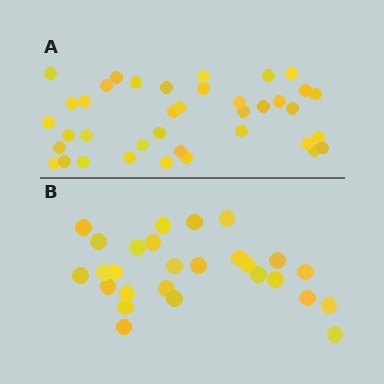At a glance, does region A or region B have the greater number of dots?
Region A (the top region) has more dots.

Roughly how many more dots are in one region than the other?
Region A has roughly 12 or so more dots than region B.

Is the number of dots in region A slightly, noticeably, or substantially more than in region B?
Region A has noticeably more, but not dramatically so. The ratio is roughly 1.4 to 1.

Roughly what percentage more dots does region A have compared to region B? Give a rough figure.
About 40% more.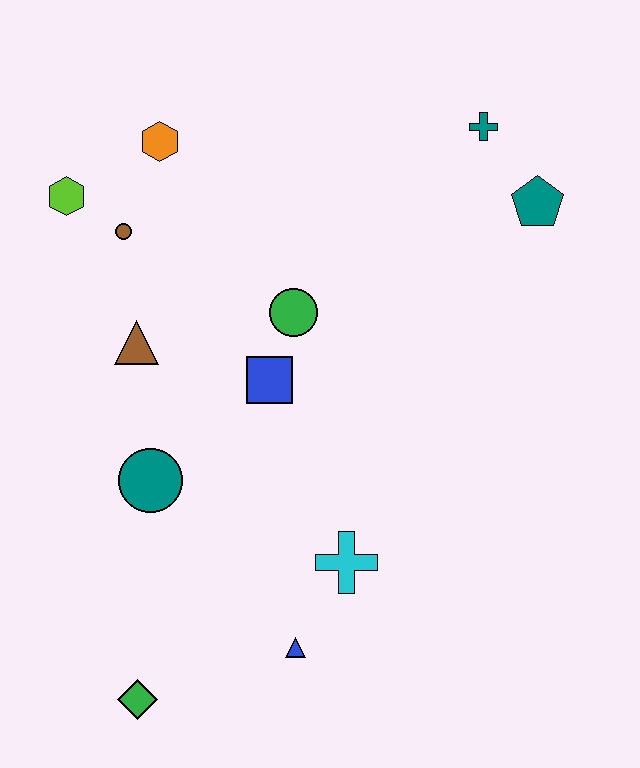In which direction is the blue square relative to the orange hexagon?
The blue square is below the orange hexagon.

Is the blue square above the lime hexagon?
No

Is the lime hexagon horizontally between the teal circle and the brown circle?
No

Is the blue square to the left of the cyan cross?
Yes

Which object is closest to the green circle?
The blue square is closest to the green circle.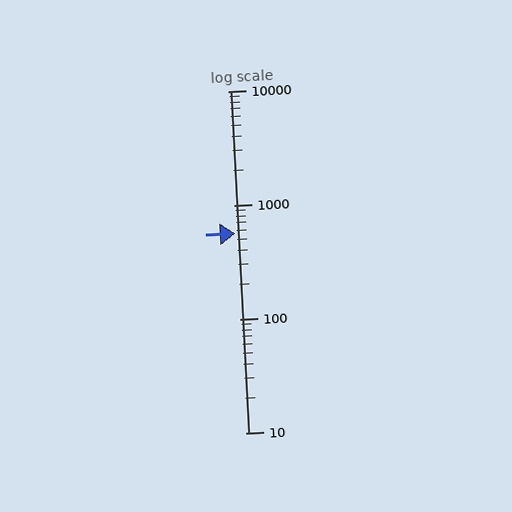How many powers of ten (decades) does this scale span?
The scale spans 3 decades, from 10 to 10000.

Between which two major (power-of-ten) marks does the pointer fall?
The pointer is between 100 and 1000.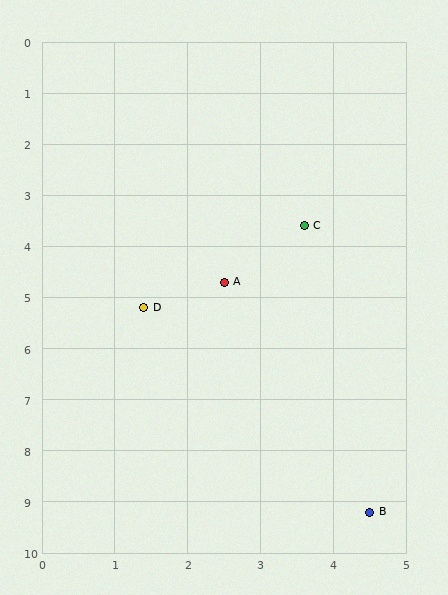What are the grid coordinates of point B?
Point B is at approximately (4.5, 9.2).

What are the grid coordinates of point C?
Point C is at approximately (3.6, 3.6).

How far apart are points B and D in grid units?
Points B and D are about 5.1 grid units apart.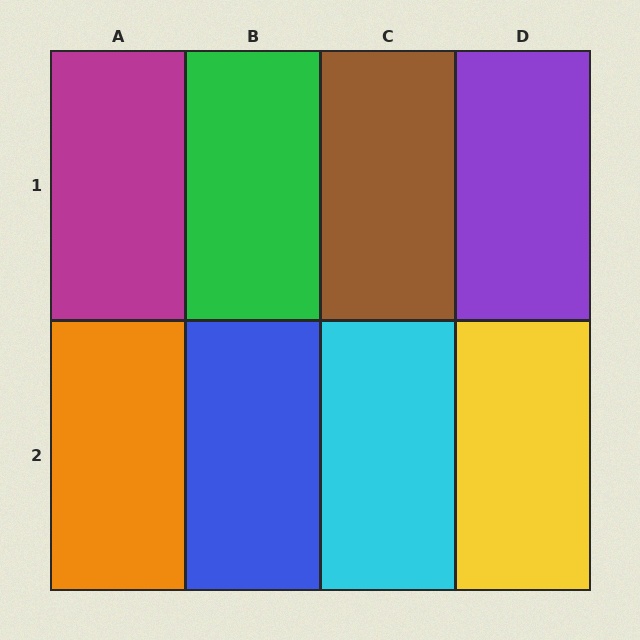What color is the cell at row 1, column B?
Green.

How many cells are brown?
1 cell is brown.